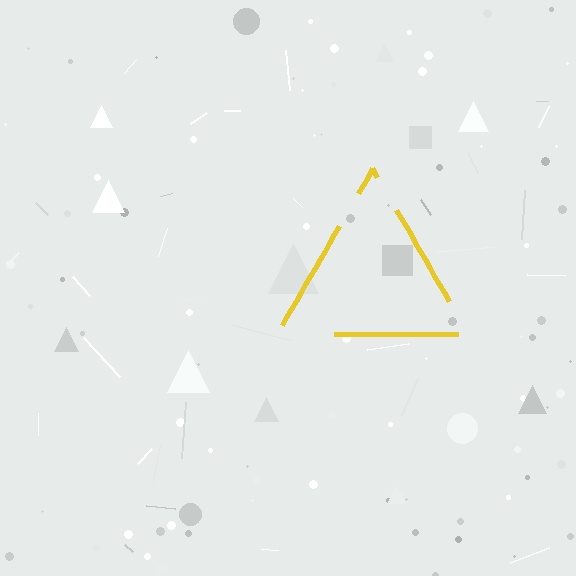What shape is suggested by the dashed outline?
The dashed outline suggests a triangle.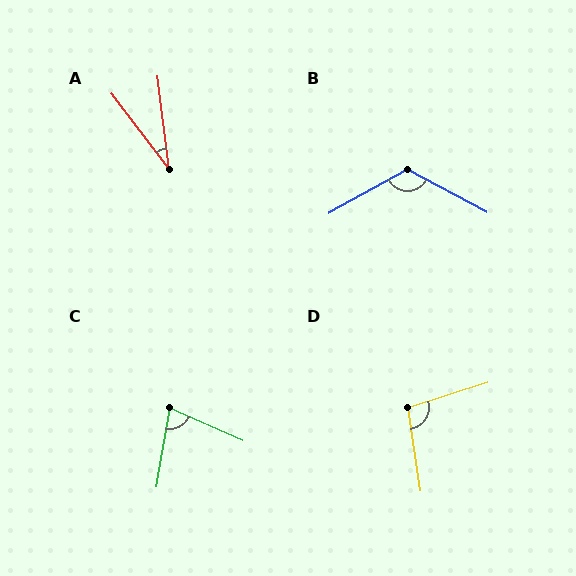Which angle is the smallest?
A, at approximately 30 degrees.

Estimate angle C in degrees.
Approximately 76 degrees.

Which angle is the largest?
B, at approximately 123 degrees.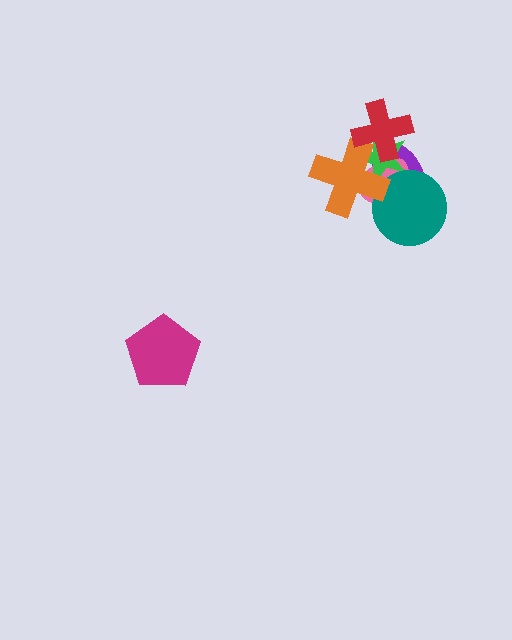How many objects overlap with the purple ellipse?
5 objects overlap with the purple ellipse.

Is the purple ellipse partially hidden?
Yes, it is partially covered by another shape.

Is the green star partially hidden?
Yes, it is partially covered by another shape.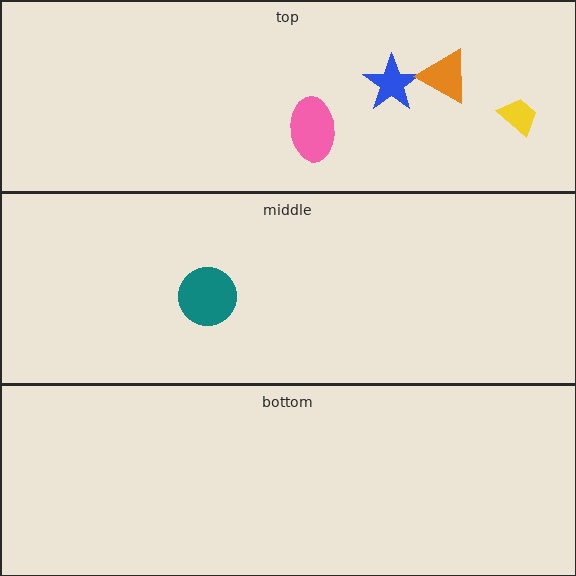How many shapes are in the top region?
4.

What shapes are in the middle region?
The teal circle.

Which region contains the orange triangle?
The top region.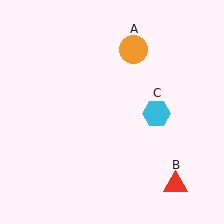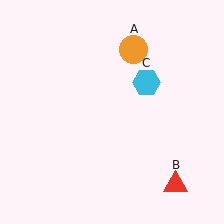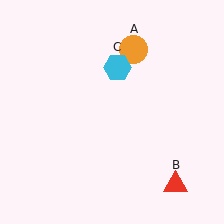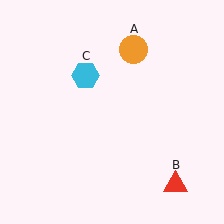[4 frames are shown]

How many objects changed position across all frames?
1 object changed position: cyan hexagon (object C).